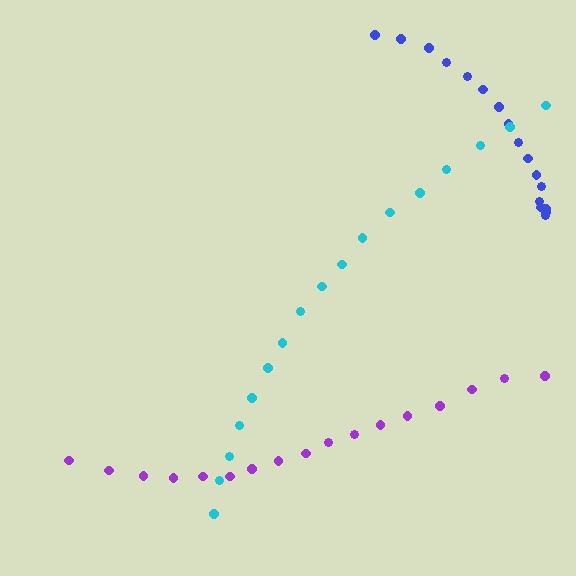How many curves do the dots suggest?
There are 3 distinct paths.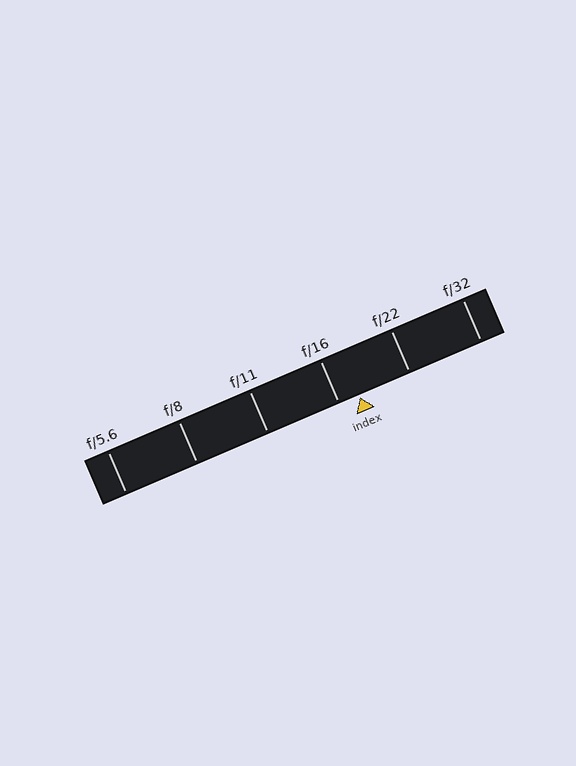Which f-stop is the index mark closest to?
The index mark is closest to f/16.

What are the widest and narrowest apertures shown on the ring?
The widest aperture shown is f/5.6 and the narrowest is f/32.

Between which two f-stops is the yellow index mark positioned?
The index mark is between f/16 and f/22.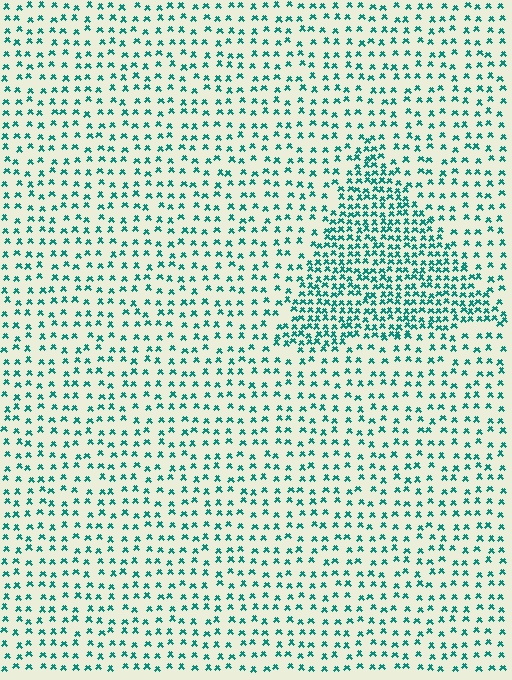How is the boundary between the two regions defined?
The boundary is defined by a change in element density (approximately 2.2x ratio). All elements are the same color, size, and shape.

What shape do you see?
I see a triangle.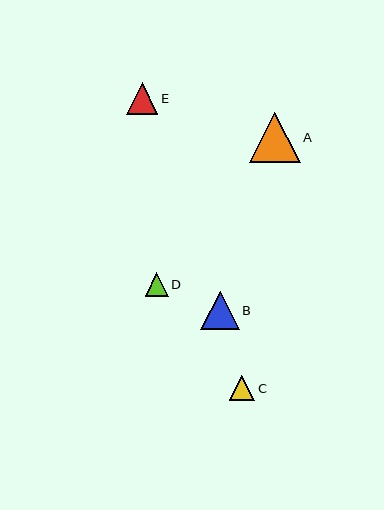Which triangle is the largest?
Triangle A is the largest with a size of approximately 51 pixels.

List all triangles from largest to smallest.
From largest to smallest: A, B, E, C, D.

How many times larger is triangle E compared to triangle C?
Triangle E is approximately 1.3 times the size of triangle C.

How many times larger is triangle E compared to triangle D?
Triangle E is approximately 1.4 times the size of triangle D.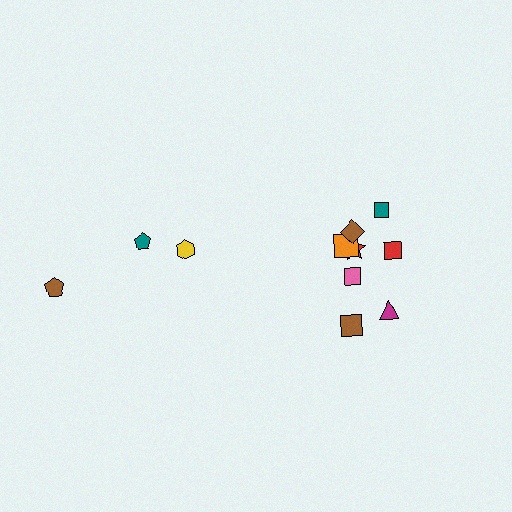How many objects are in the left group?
There are 3 objects.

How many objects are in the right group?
There are 8 objects.